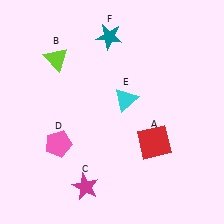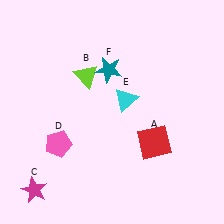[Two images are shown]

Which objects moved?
The objects that moved are: the lime triangle (B), the magenta star (C), the teal star (F).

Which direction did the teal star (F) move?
The teal star (F) moved down.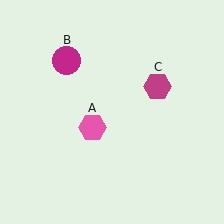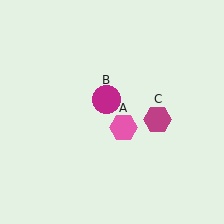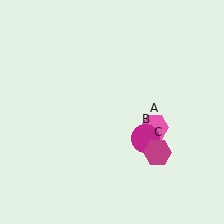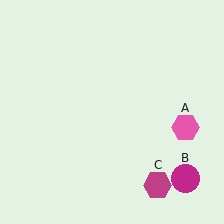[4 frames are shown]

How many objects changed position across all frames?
3 objects changed position: pink hexagon (object A), magenta circle (object B), magenta hexagon (object C).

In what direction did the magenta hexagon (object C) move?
The magenta hexagon (object C) moved down.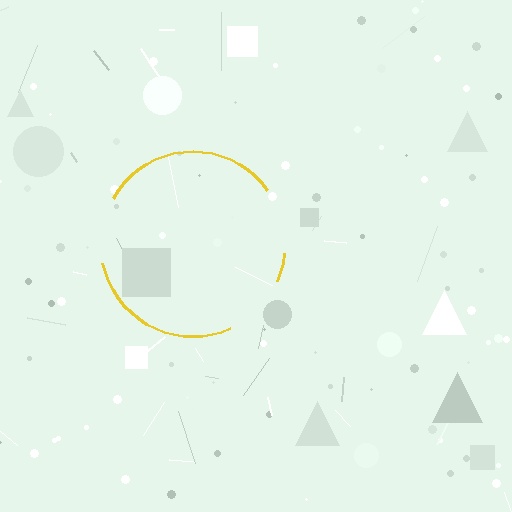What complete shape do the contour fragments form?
The contour fragments form a circle.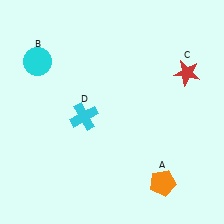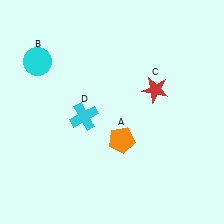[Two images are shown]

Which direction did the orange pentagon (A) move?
The orange pentagon (A) moved up.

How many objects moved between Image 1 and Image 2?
2 objects moved between the two images.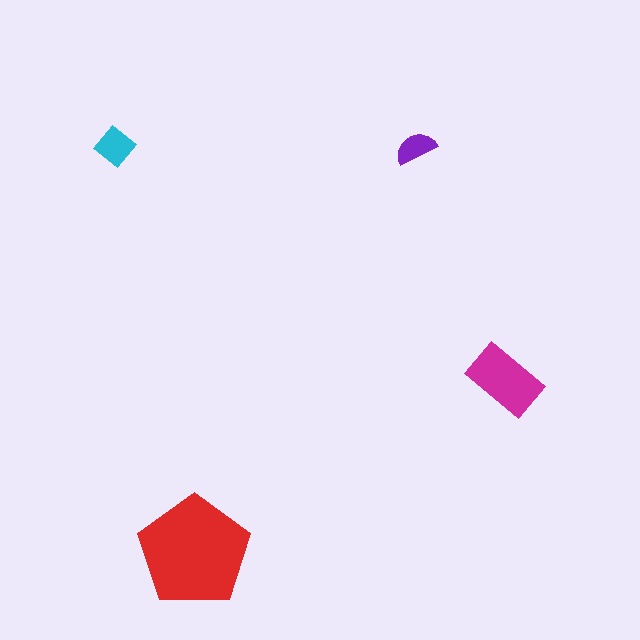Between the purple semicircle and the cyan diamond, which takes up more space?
The cyan diamond.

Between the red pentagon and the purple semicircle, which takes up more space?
The red pentagon.